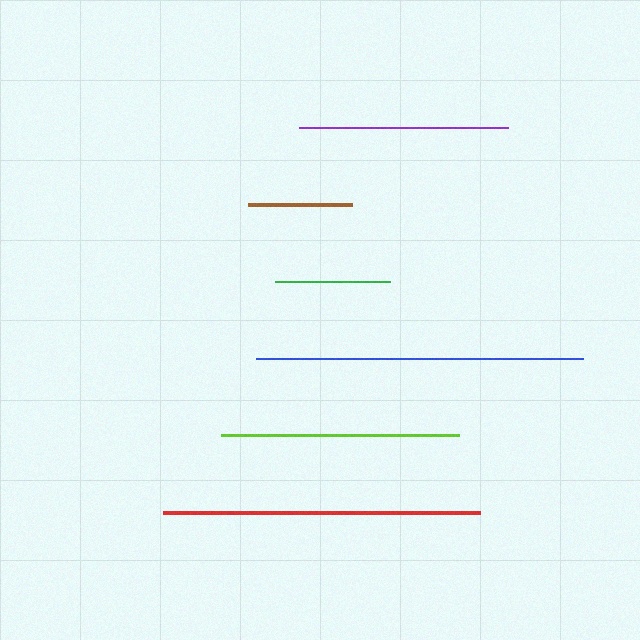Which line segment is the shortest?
The brown line is the shortest at approximately 104 pixels.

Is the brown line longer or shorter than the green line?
The green line is longer than the brown line.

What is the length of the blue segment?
The blue segment is approximately 327 pixels long.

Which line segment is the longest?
The blue line is the longest at approximately 327 pixels.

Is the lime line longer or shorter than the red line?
The red line is longer than the lime line.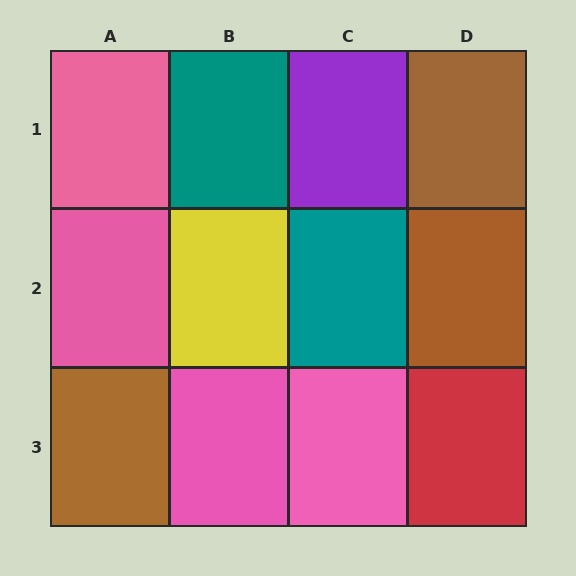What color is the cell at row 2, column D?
Brown.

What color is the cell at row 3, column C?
Pink.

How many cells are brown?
3 cells are brown.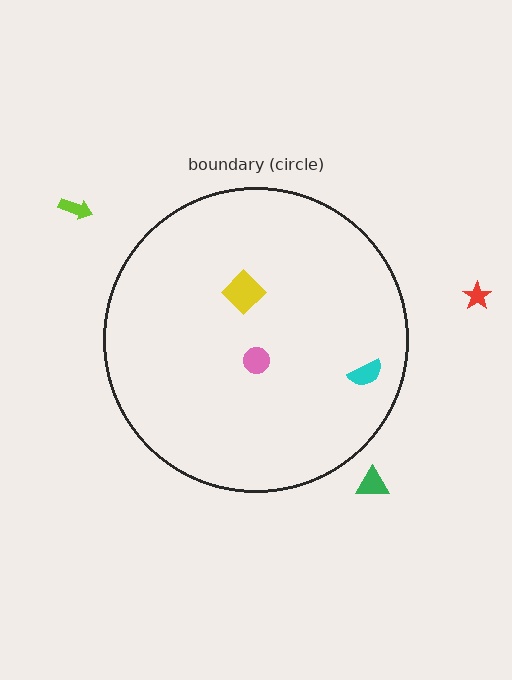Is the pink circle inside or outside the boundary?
Inside.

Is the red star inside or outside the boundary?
Outside.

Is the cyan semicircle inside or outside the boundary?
Inside.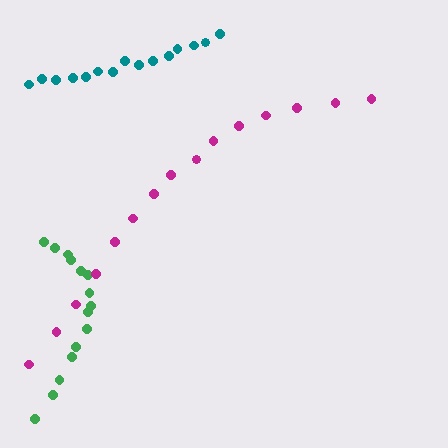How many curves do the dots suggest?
There are 3 distinct paths.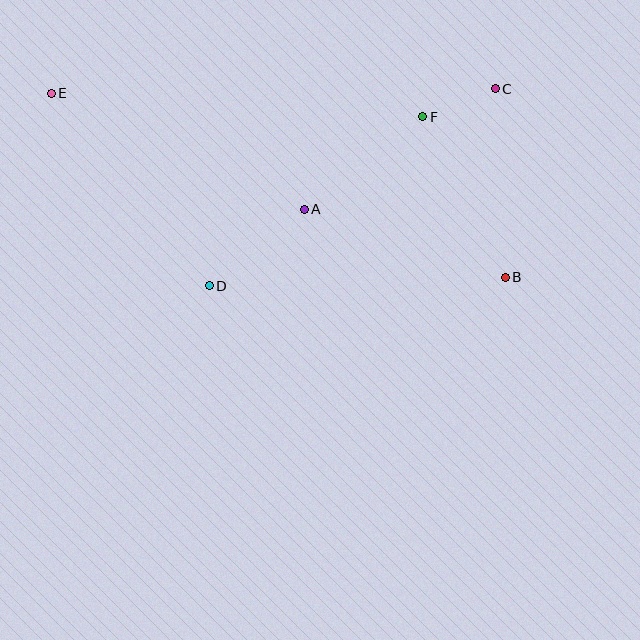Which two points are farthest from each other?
Points B and E are farthest from each other.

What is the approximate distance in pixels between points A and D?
The distance between A and D is approximately 122 pixels.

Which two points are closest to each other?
Points C and F are closest to each other.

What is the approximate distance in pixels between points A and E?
The distance between A and E is approximately 278 pixels.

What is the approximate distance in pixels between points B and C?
The distance between B and C is approximately 189 pixels.